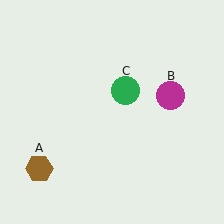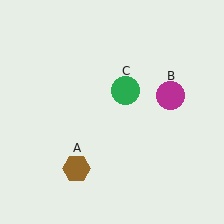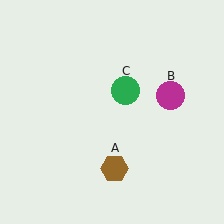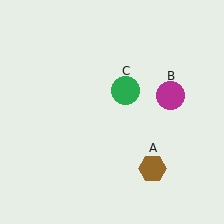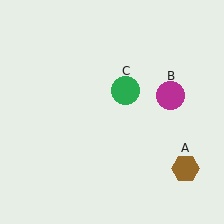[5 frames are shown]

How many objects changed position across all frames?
1 object changed position: brown hexagon (object A).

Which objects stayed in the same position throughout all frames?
Magenta circle (object B) and green circle (object C) remained stationary.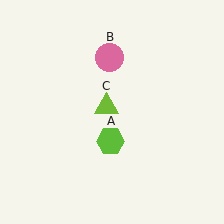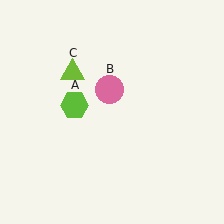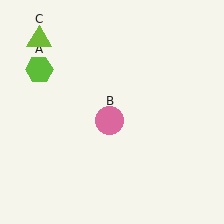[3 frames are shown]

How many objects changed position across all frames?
3 objects changed position: lime hexagon (object A), pink circle (object B), lime triangle (object C).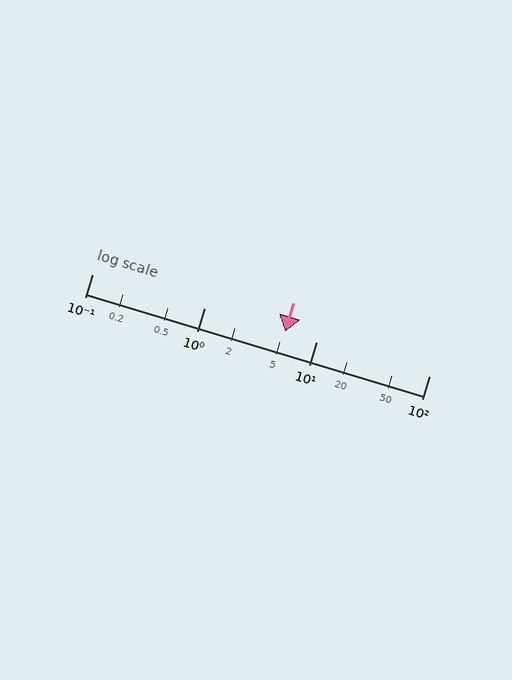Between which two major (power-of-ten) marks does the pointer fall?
The pointer is between 1 and 10.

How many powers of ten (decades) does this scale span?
The scale spans 3 decades, from 0.1 to 100.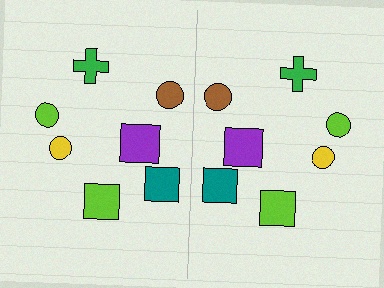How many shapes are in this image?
There are 14 shapes in this image.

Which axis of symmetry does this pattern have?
The pattern has a vertical axis of symmetry running through the center of the image.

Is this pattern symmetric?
Yes, this pattern has bilateral (reflection) symmetry.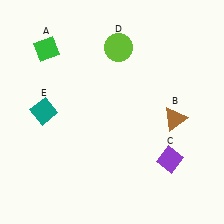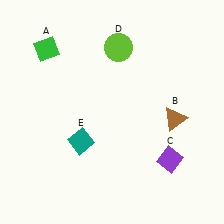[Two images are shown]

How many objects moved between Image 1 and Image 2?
1 object moved between the two images.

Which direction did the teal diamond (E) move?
The teal diamond (E) moved right.